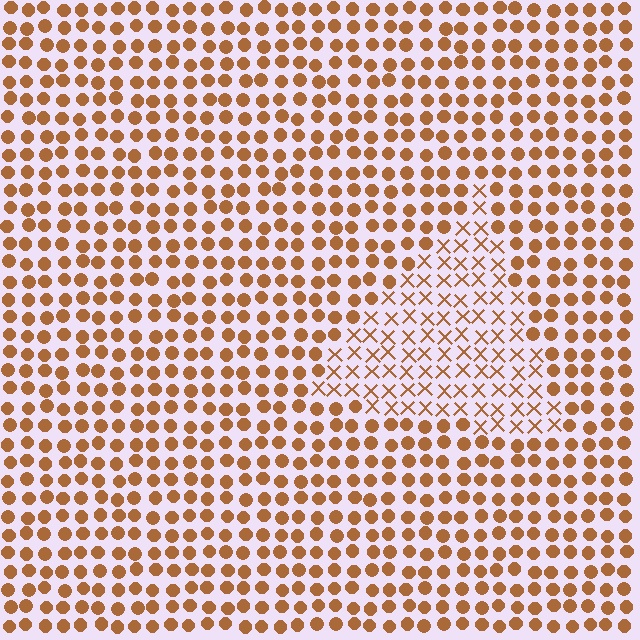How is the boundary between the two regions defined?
The boundary is defined by a change in element shape: X marks inside vs. circles outside. All elements share the same color and spacing.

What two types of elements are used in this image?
The image uses X marks inside the triangle region and circles outside it.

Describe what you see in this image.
The image is filled with small brown elements arranged in a uniform grid. A triangle-shaped region contains X marks, while the surrounding area contains circles. The boundary is defined purely by the change in element shape.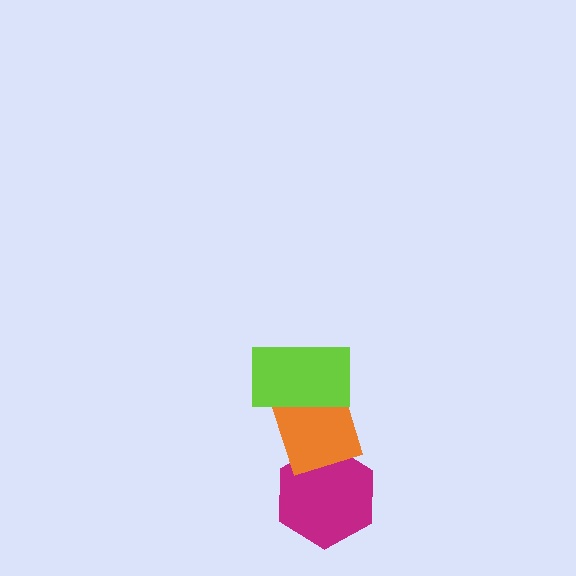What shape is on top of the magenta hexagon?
The orange diamond is on top of the magenta hexagon.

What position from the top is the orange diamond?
The orange diamond is 2nd from the top.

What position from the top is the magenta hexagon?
The magenta hexagon is 3rd from the top.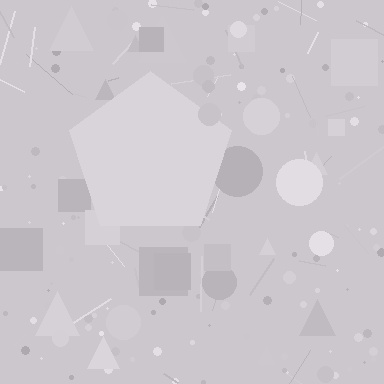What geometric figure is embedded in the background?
A pentagon is embedded in the background.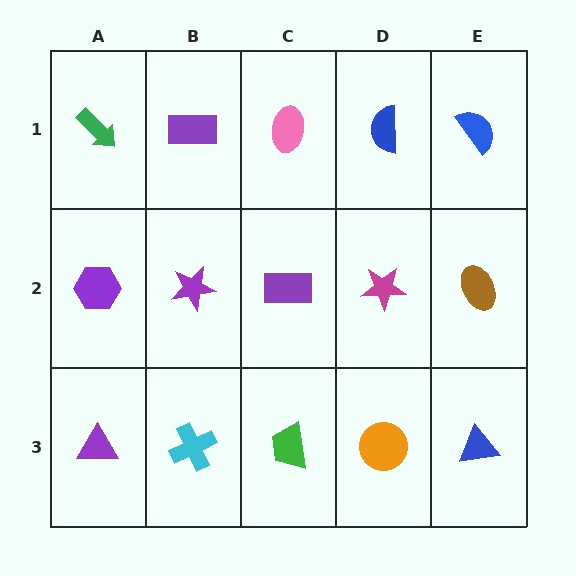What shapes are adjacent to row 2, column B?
A purple rectangle (row 1, column B), a cyan cross (row 3, column B), a purple hexagon (row 2, column A), a purple rectangle (row 2, column C).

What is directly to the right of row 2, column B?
A purple rectangle.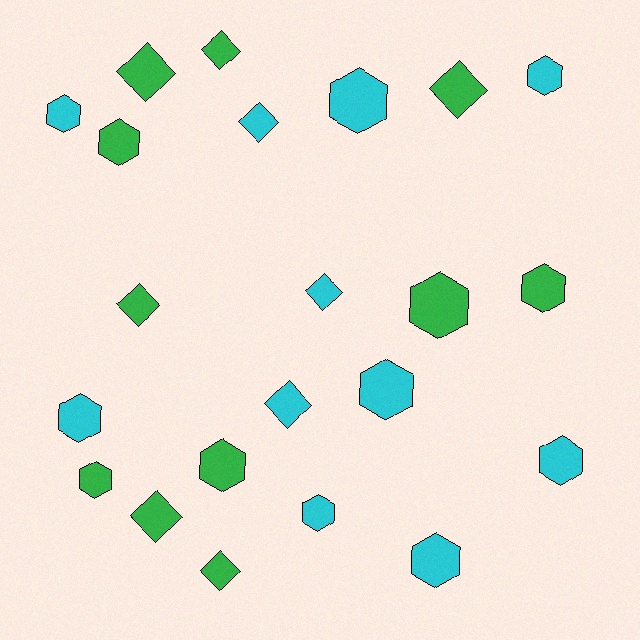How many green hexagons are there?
There are 5 green hexagons.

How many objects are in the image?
There are 22 objects.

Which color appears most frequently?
Green, with 11 objects.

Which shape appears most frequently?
Hexagon, with 13 objects.